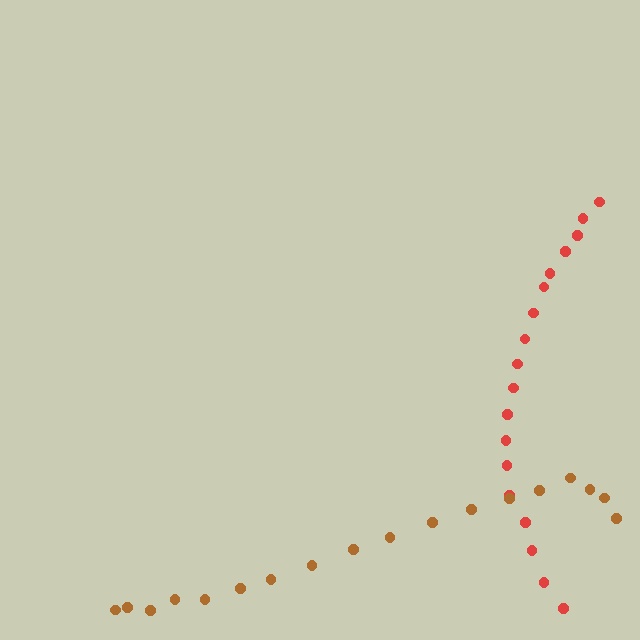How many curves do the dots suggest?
There are 2 distinct paths.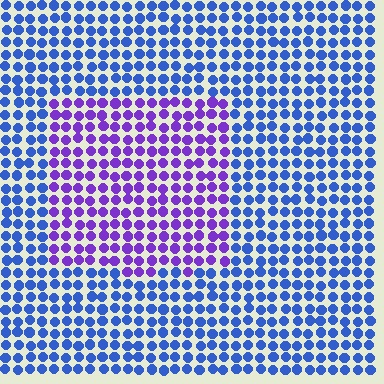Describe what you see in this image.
The image is filled with small blue elements in a uniform arrangement. A rectangle-shaped region is visible where the elements are tinted to a slightly different hue, forming a subtle color boundary.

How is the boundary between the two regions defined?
The boundary is defined purely by a slight shift in hue (about 47 degrees). Spacing, size, and orientation are identical on both sides.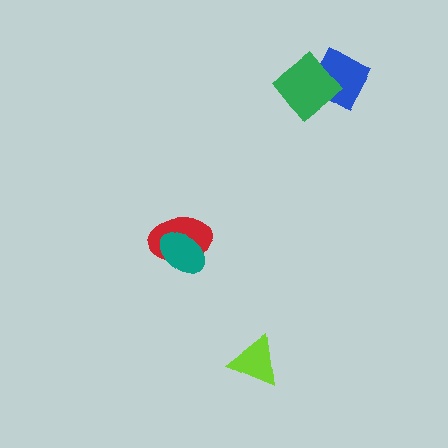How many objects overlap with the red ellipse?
1 object overlaps with the red ellipse.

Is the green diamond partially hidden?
No, no other shape covers it.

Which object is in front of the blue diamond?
The green diamond is in front of the blue diamond.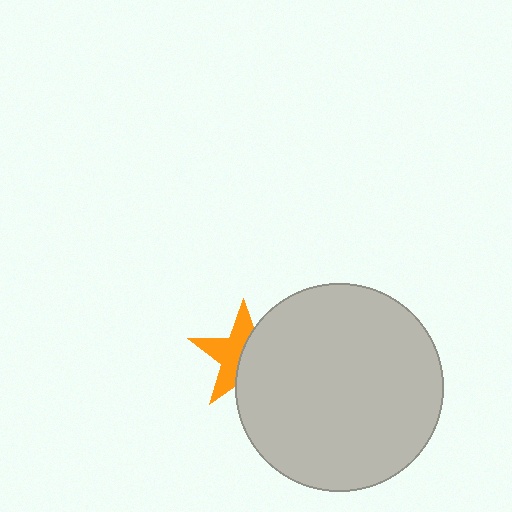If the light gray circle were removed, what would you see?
You would see the complete orange star.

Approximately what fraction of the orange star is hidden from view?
Roughly 49% of the orange star is hidden behind the light gray circle.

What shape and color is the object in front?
The object in front is a light gray circle.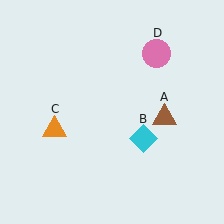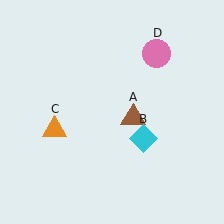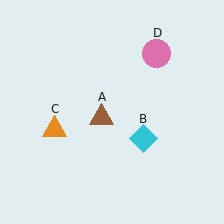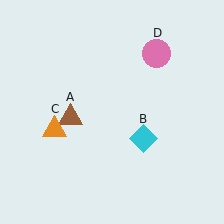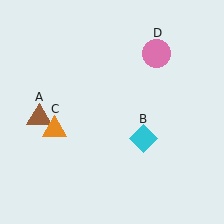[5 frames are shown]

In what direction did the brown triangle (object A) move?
The brown triangle (object A) moved left.